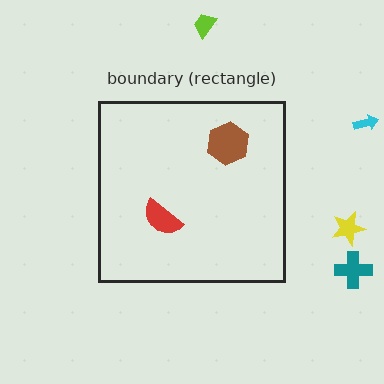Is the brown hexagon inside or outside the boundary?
Inside.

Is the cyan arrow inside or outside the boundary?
Outside.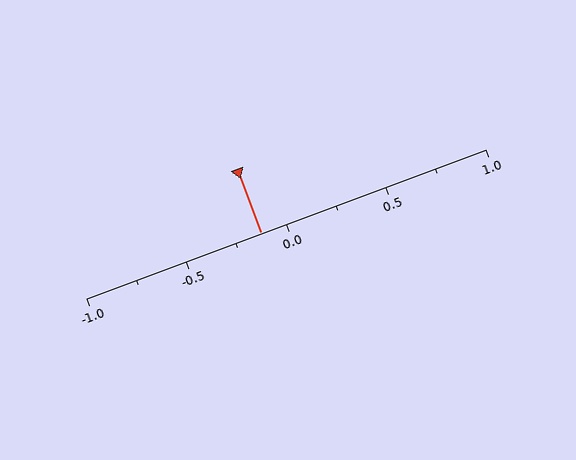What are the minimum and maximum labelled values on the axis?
The axis runs from -1.0 to 1.0.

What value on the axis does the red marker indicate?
The marker indicates approximately -0.12.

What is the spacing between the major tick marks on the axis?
The major ticks are spaced 0.5 apart.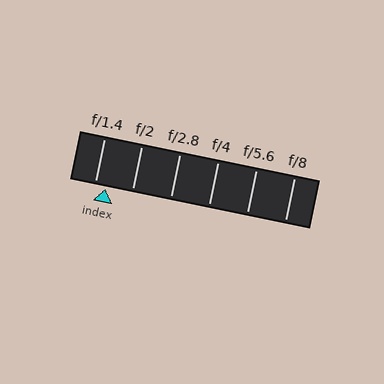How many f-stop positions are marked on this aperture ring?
There are 6 f-stop positions marked.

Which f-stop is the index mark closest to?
The index mark is closest to f/1.4.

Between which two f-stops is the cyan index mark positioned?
The index mark is between f/1.4 and f/2.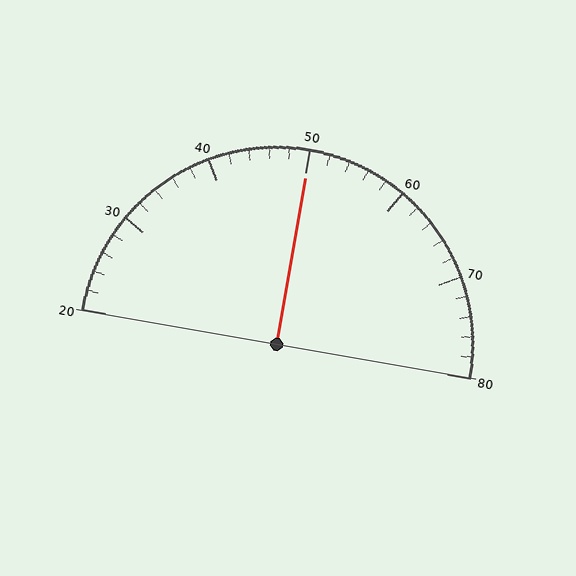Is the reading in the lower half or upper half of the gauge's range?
The reading is in the upper half of the range (20 to 80).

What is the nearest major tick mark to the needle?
The nearest major tick mark is 50.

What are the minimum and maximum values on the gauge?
The gauge ranges from 20 to 80.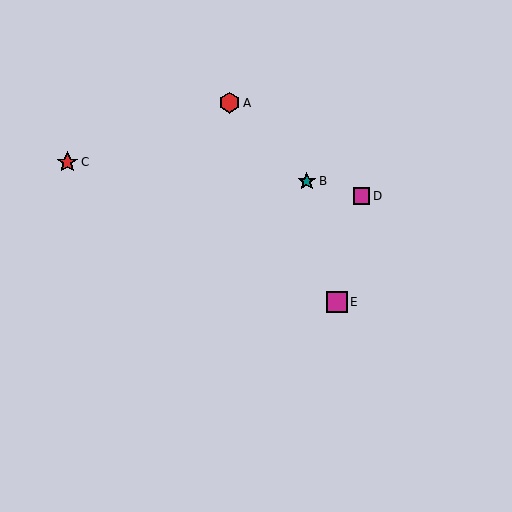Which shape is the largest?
The red star (labeled C) is the largest.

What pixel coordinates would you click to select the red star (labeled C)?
Click at (67, 162) to select the red star C.